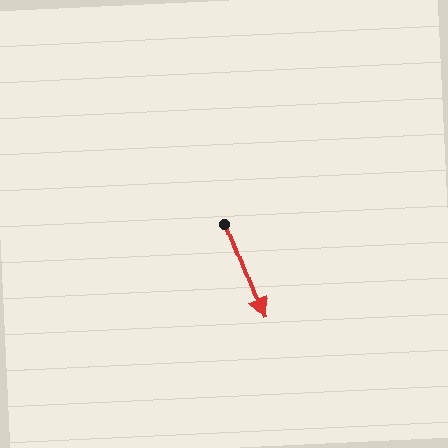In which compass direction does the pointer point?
South.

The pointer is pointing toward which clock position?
Roughly 5 o'clock.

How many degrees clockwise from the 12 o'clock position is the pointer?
Approximately 159 degrees.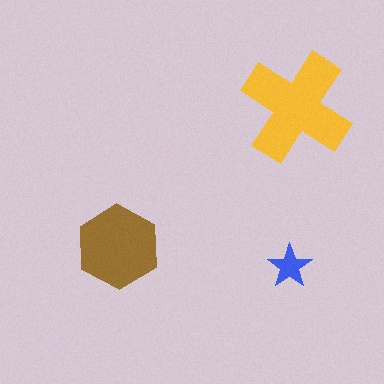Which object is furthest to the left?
The brown hexagon is leftmost.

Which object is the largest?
The yellow cross.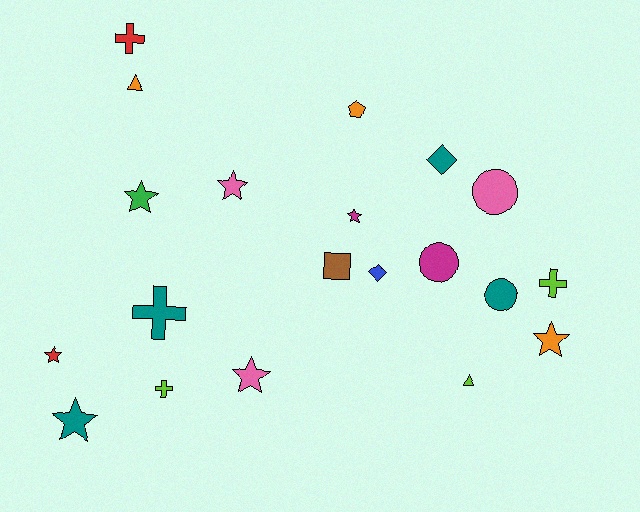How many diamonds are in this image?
There are 2 diamonds.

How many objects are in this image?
There are 20 objects.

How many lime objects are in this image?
There are 3 lime objects.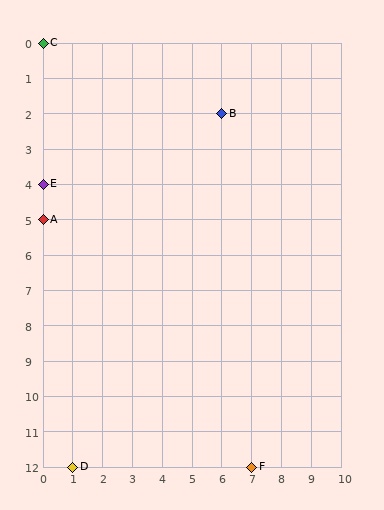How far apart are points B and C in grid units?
Points B and C are 6 columns and 2 rows apart (about 6.3 grid units diagonally).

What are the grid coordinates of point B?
Point B is at grid coordinates (6, 2).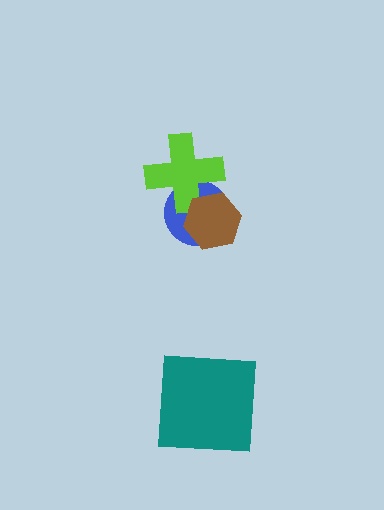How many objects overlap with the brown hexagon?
2 objects overlap with the brown hexagon.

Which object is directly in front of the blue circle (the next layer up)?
The lime cross is directly in front of the blue circle.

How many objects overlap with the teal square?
0 objects overlap with the teal square.